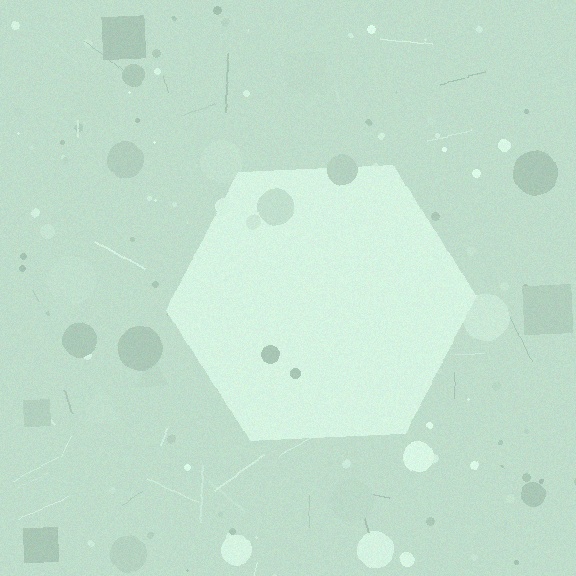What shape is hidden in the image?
A hexagon is hidden in the image.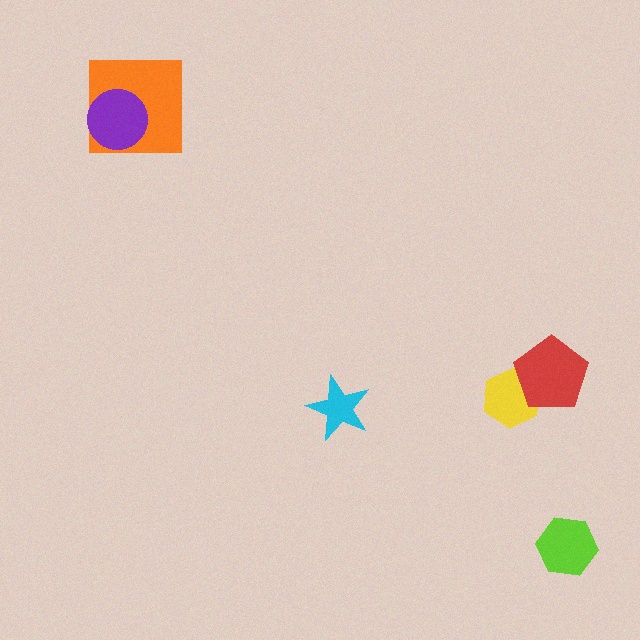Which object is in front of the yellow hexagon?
The red pentagon is in front of the yellow hexagon.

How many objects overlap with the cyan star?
0 objects overlap with the cyan star.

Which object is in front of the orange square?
The purple circle is in front of the orange square.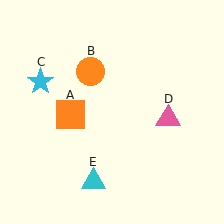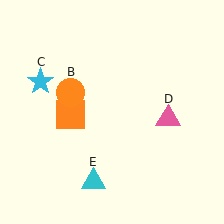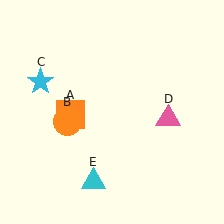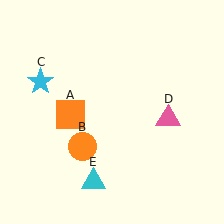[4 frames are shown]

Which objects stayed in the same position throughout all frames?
Orange square (object A) and cyan star (object C) and pink triangle (object D) and cyan triangle (object E) remained stationary.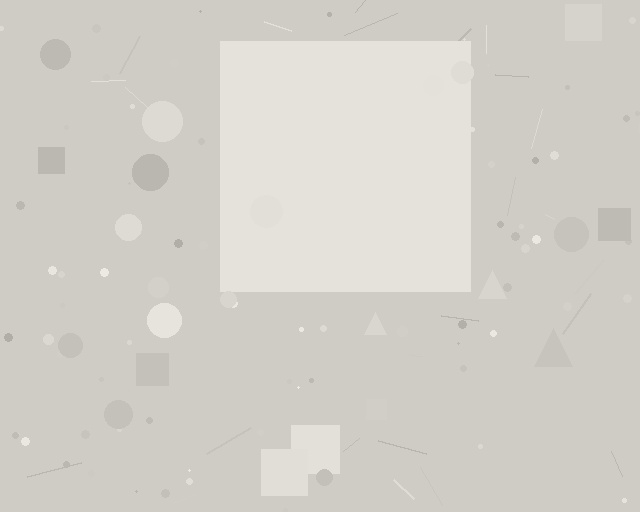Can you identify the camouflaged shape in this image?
The camouflaged shape is a square.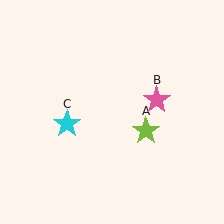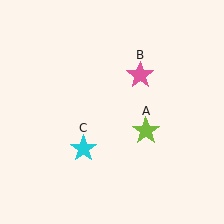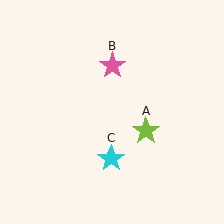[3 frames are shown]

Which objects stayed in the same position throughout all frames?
Lime star (object A) remained stationary.